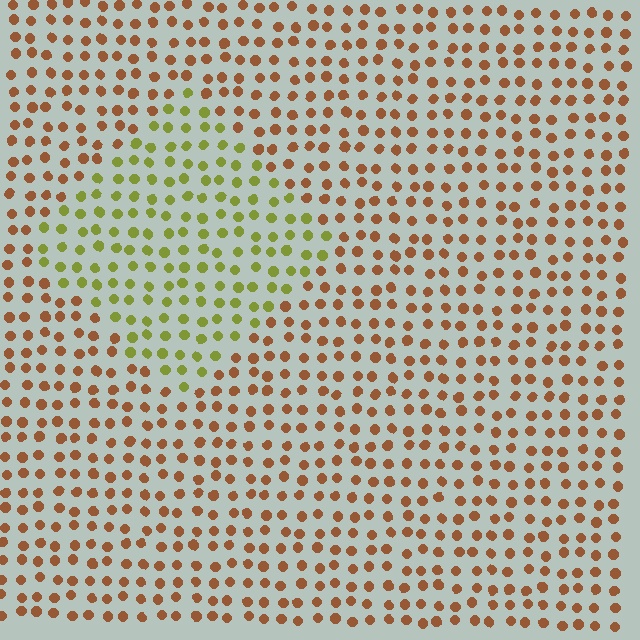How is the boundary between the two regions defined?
The boundary is defined purely by a slight shift in hue (about 52 degrees). Spacing, size, and orientation are identical on both sides.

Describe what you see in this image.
The image is filled with small brown elements in a uniform arrangement. A diamond-shaped region is visible where the elements are tinted to a slightly different hue, forming a subtle color boundary.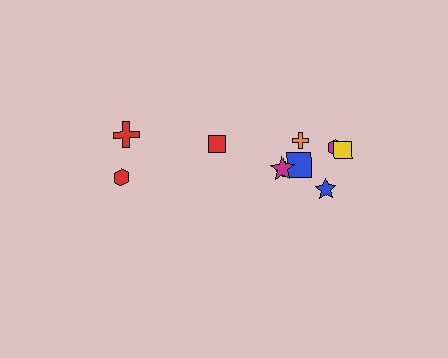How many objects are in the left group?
There are 3 objects.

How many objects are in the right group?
There are 7 objects.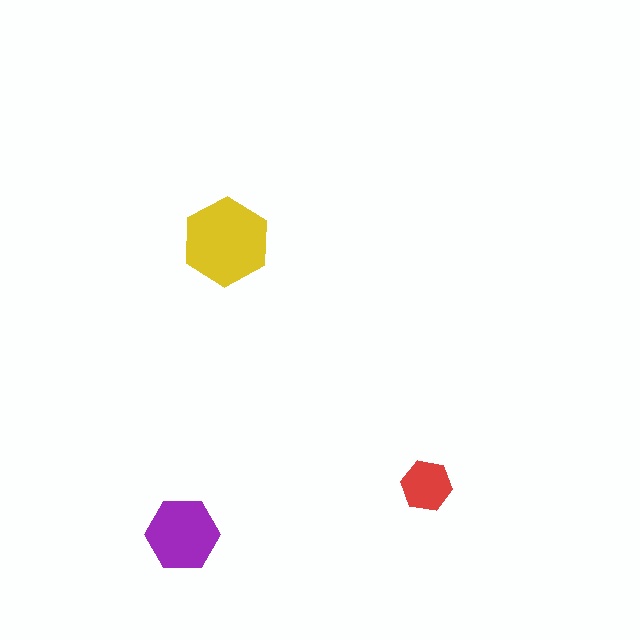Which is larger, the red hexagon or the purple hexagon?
The purple one.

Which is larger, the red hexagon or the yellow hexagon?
The yellow one.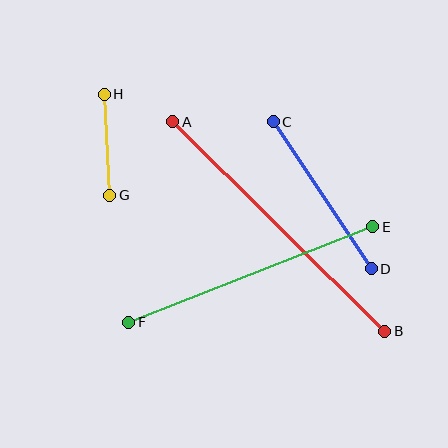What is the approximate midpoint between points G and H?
The midpoint is at approximately (107, 145) pixels.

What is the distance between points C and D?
The distance is approximately 177 pixels.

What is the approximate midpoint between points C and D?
The midpoint is at approximately (322, 195) pixels.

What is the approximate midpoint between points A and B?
The midpoint is at approximately (279, 227) pixels.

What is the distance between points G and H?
The distance is approximately 101 pixels.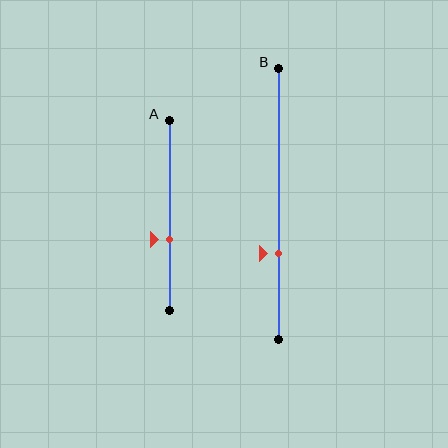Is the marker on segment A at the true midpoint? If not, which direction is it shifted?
No, the marker on segment A is shifted downward by about 13% of the segment length.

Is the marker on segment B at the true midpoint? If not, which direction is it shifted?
No, the marker on segment B is shifted downward by about 18% of the segment length.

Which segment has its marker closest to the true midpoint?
Segment A has its marker closest to the true midpoint.